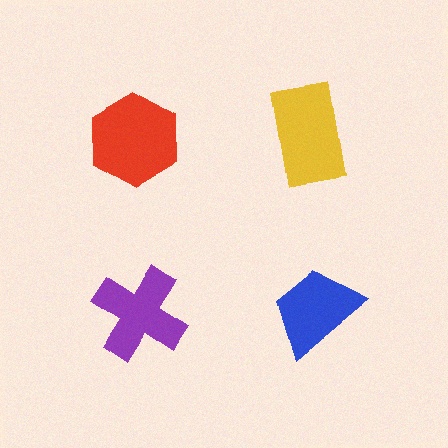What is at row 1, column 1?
A red hexagon.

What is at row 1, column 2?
A yellow rectangle.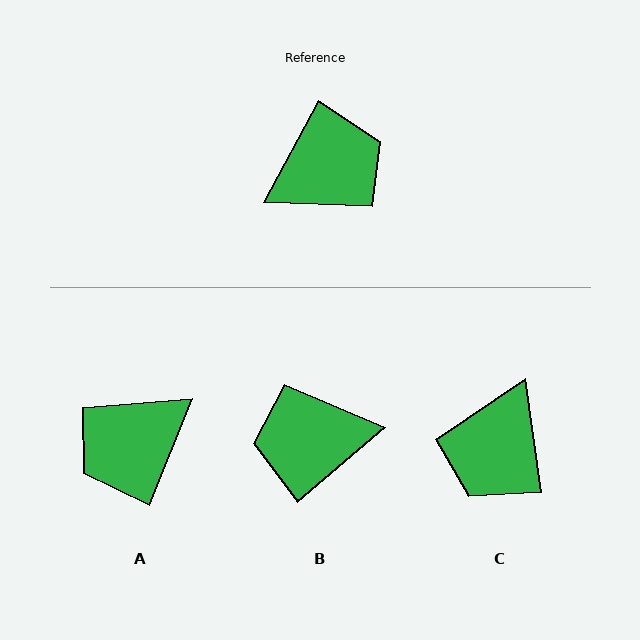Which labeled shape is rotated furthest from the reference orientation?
A, about 173 degrees away.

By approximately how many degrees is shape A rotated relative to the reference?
Approximately 173 degrees clockwise.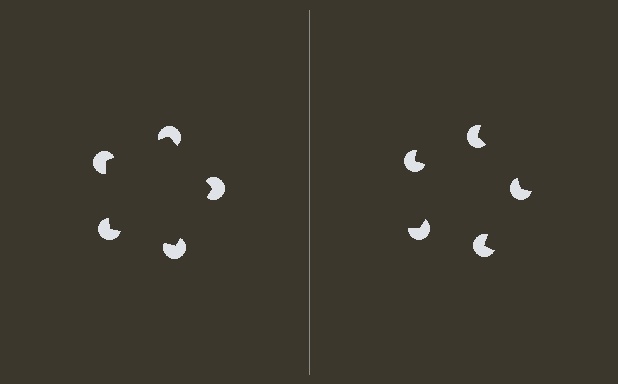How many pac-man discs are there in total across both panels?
10 — 5 on each side.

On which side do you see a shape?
An illusory pentagon appears on the left side. On the right side the wedge cuts are rotated, so no coherent shape forms.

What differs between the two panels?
The pac-man discs are positioned identically on both sides; only the wedge orientations differ. On the left they align to a pentagon; on the right they are misaligned.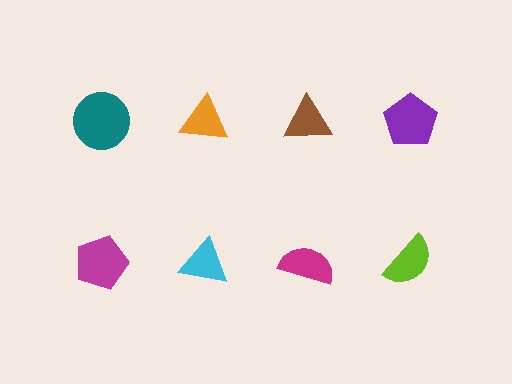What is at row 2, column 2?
A cyan triangle.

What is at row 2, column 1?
A magenta pentagon.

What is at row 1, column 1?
A teal circle.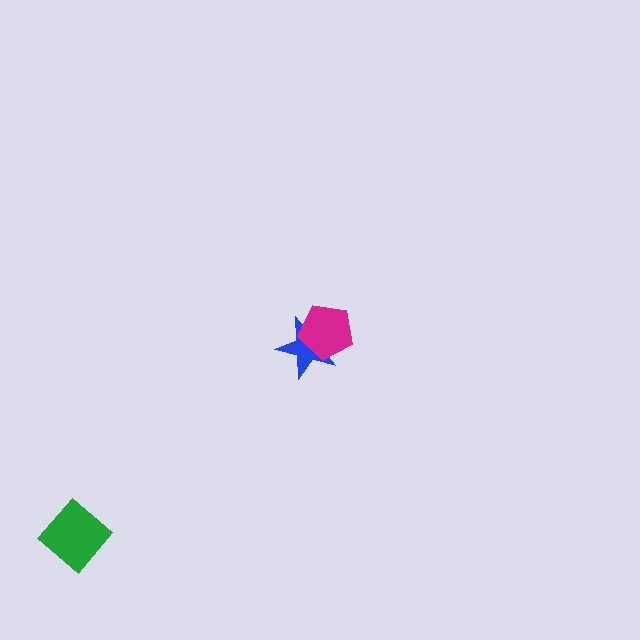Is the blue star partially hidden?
Yes, it is partially covered by another shape.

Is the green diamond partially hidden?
No, no other shape covers it.